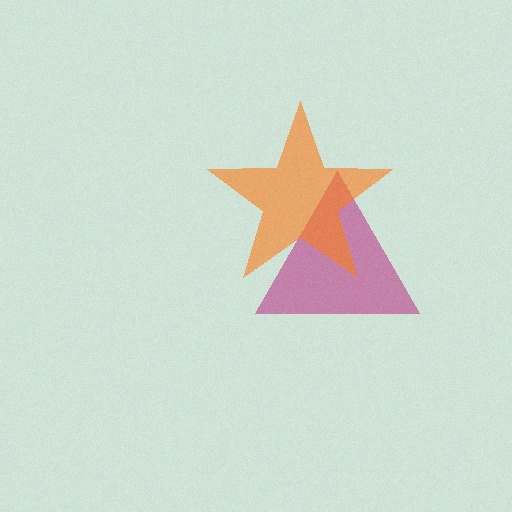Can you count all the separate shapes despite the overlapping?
Yes, there are 2 separate shapes.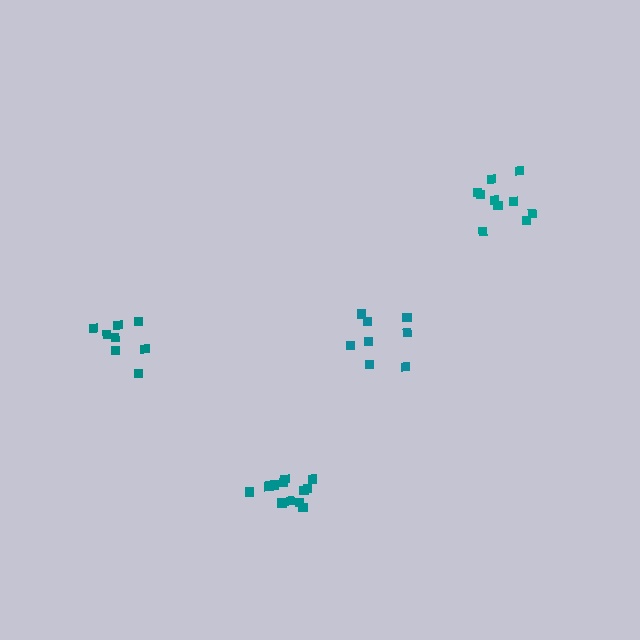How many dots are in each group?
Group 1: 8 dots, Group 2: 8 dots, Group 3: 12 dots, Group 4: 10 dots (38 total).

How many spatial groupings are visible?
There are 4 spatial groupings.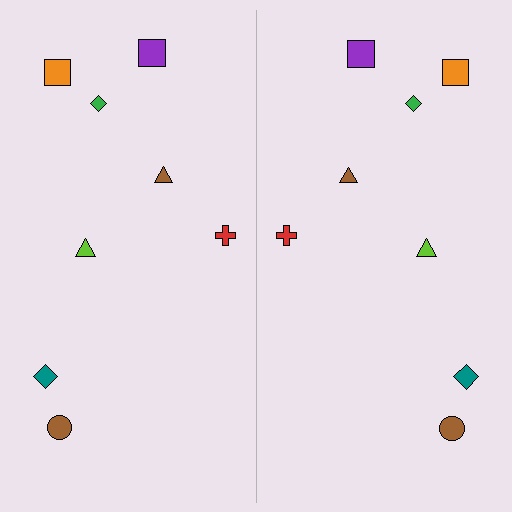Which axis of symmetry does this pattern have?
The pattern has a vertical axis of symmetry running through the center of the image.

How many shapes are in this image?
There are 16 shapes in this image.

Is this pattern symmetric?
Yes, this pattern has bilateral (reflection) symmetry.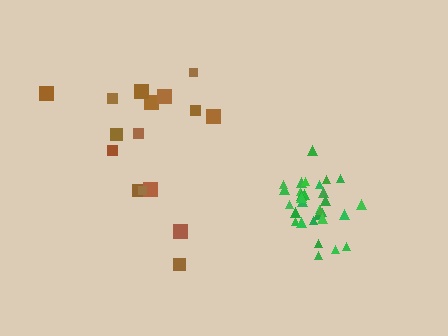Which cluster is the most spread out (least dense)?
Brown.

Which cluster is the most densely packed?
Green.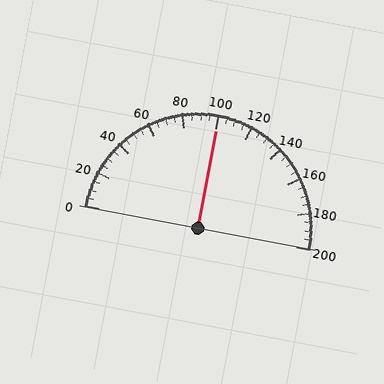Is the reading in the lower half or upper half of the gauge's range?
The reading is in the upper half of the range (0 to 200).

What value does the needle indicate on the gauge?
The needle indicates approximately 100.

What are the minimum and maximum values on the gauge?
The gauge ranges from 0 to 200.